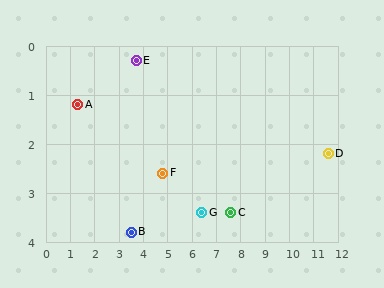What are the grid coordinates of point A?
Point A is at approximately (1.3, 1.2).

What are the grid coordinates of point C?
Point C is at approximately (7.6, 3.4).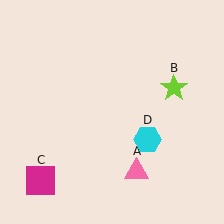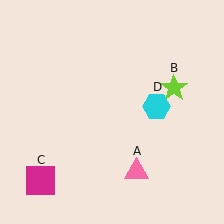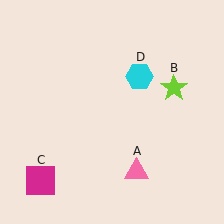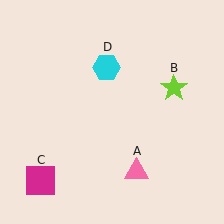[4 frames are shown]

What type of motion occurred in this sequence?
The cyan hexagon (object D) rotated counterclockwise around the center of the scene.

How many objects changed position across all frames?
1 object changed position: cyan hexagon (object D).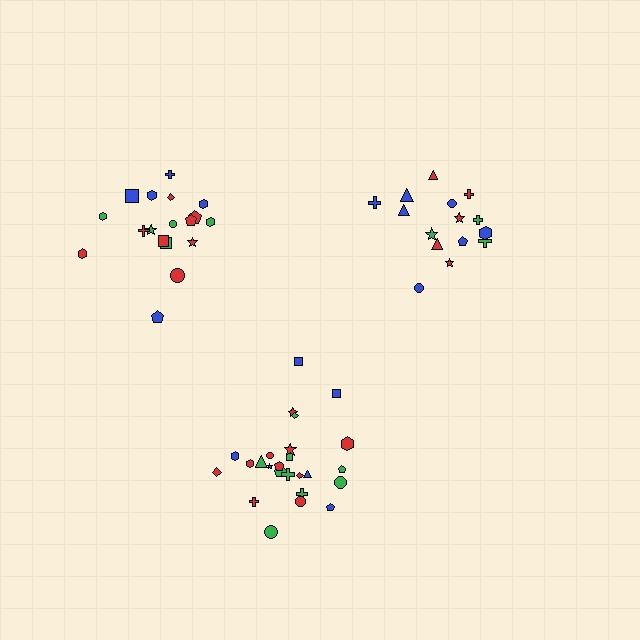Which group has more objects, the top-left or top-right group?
The top-left group.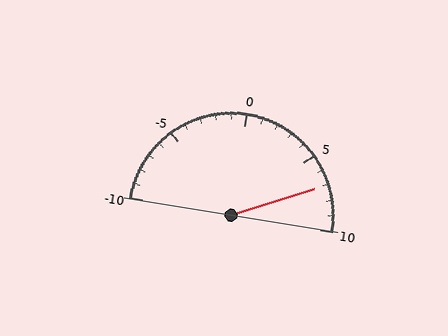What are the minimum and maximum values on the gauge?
The gauge ranges from -10 to 10.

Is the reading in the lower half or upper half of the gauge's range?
The reading is in the upper half of the range (-10 to 10).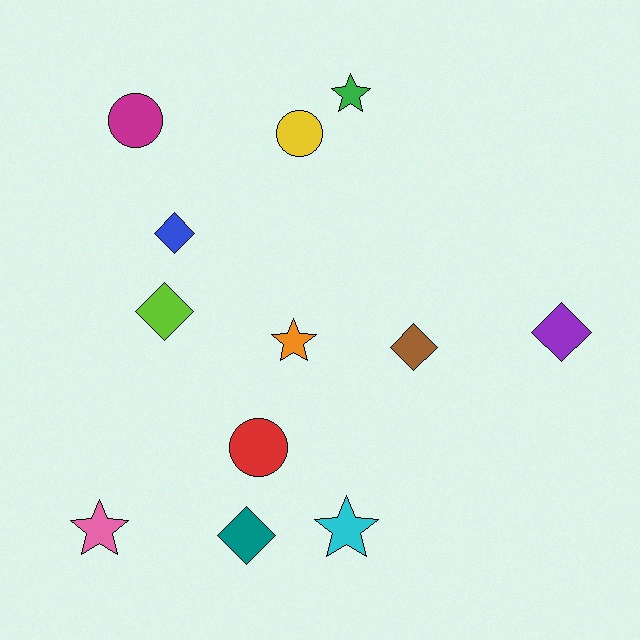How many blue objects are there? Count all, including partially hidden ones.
There is 1 blue object.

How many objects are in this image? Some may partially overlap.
There are 12 objects.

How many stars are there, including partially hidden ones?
There are 4 stars.